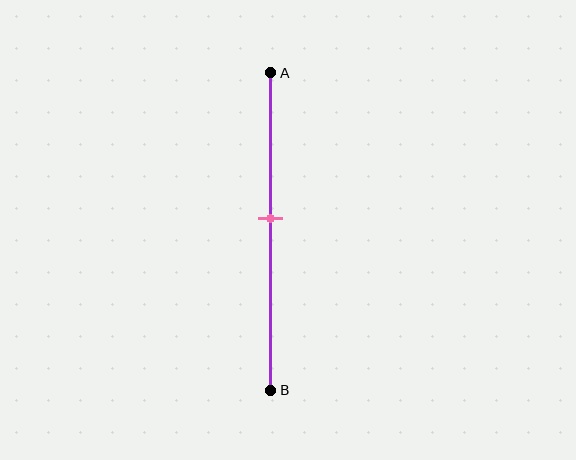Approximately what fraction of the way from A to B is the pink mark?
The pink mark is approximately 45% of the way from A to B.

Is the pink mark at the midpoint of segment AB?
No, the mark is at about 45% from A, not at the 50% midpoint.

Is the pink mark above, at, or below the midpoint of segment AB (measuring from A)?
The pink mark is above the midpoint of segment AB.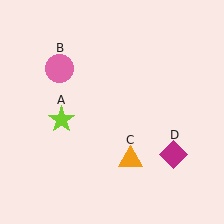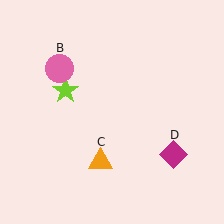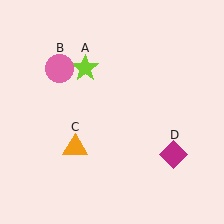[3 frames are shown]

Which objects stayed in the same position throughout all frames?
Pink circle (object B) and magenta diamond (object D) remained stationary.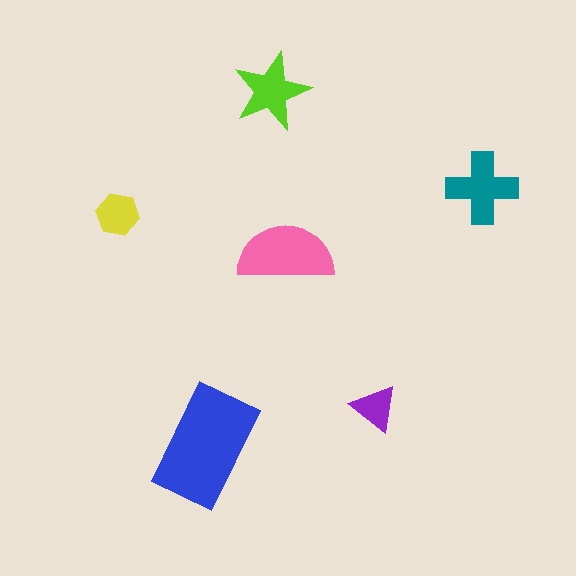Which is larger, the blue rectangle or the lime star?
The blue rectangle.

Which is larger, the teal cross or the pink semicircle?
The pink semicircle.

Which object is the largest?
The blue rectangle.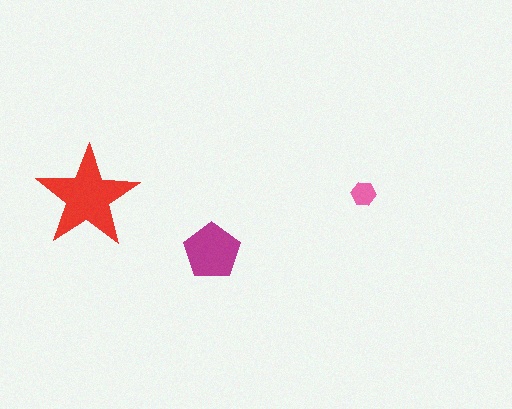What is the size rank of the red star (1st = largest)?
1st.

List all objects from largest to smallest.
The red star, the magenta pentagon, the pink hexagon.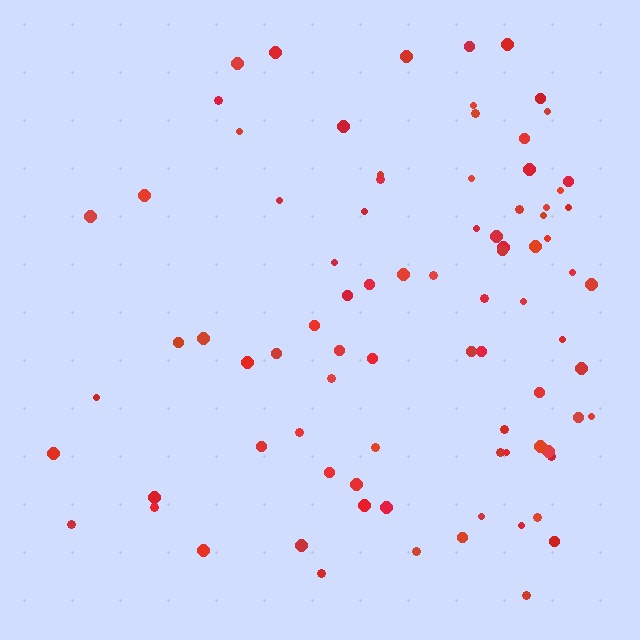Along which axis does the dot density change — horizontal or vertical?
Horizontal.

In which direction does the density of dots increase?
From left to right, with the right side densest.